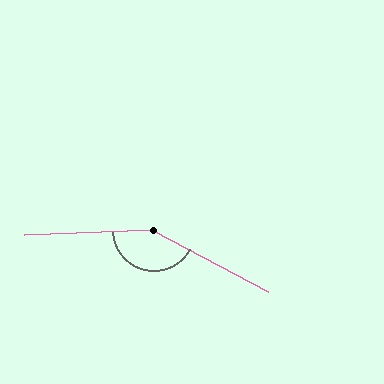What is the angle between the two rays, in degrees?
Approximately 149 degrees.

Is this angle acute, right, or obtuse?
It is obtuse.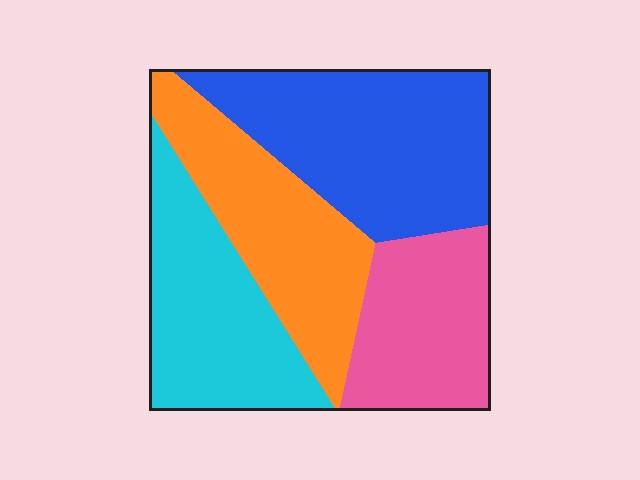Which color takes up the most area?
Blue, at roughly 30%.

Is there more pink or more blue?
Blue.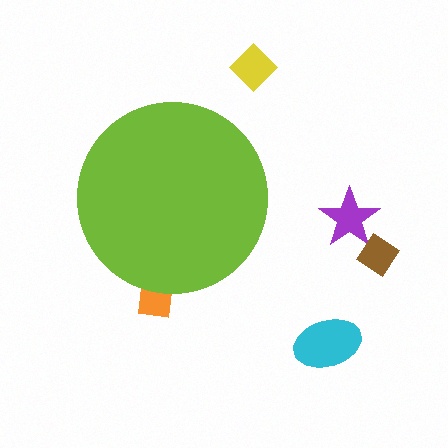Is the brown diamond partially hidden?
No, the brown diamond is fully visible.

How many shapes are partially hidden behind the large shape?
1 shape is partially hidden.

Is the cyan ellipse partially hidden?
No, the cyan ellipse is fully visible.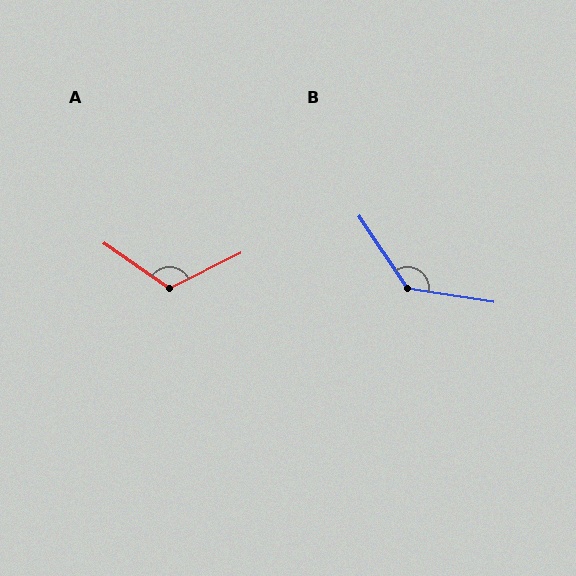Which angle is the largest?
B, at approximately 132 degrees.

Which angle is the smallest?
A, at approximately 119 degrees.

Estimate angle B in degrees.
Approximately 132 degrees.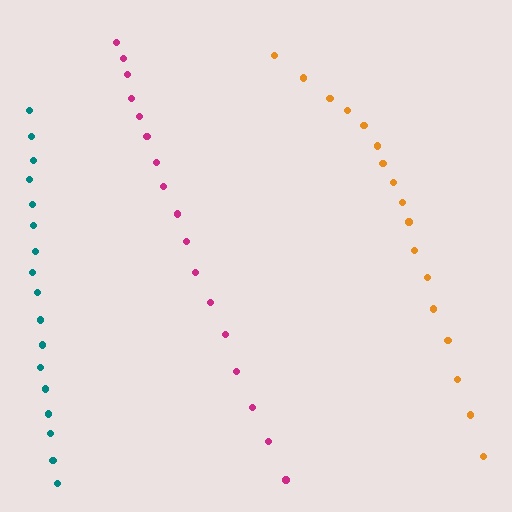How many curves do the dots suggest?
There are 3 distinct paths.